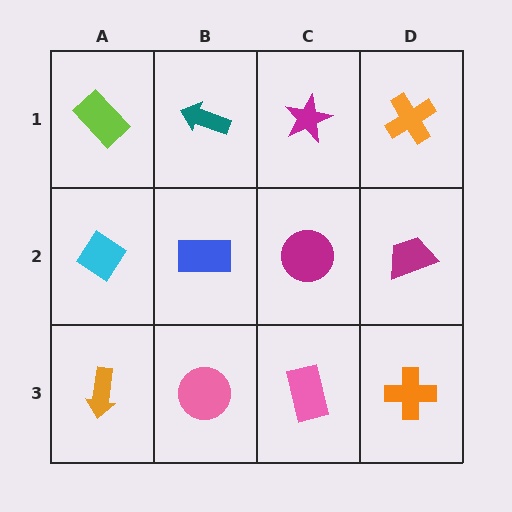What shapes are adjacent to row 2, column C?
A magenta star (row 1, column C), a pink rectangle (row 3, column C), a blue rectangle (row 2, column B), a magenta trapezoid (row 2, column D).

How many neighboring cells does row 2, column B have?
4.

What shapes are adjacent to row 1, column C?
A magenta circle (row 2, column C), a teal arrow (row 1, column B), an orange cross (row 1, column D).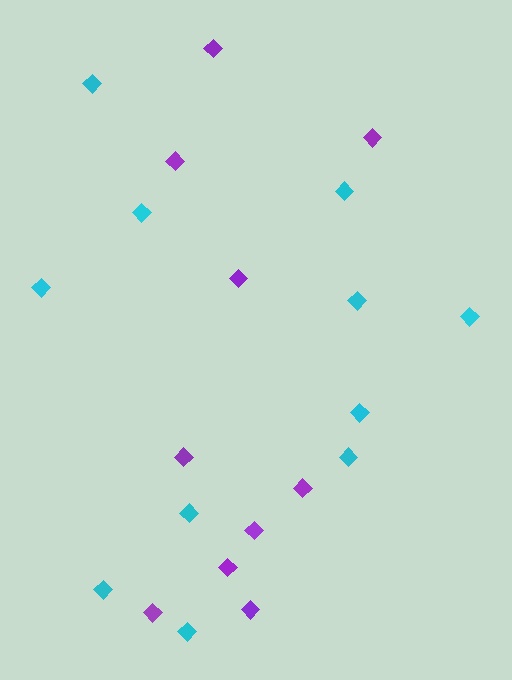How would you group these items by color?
There are 2 groups: one group of cyan diamonds (11) and one group of purple diamonds (10).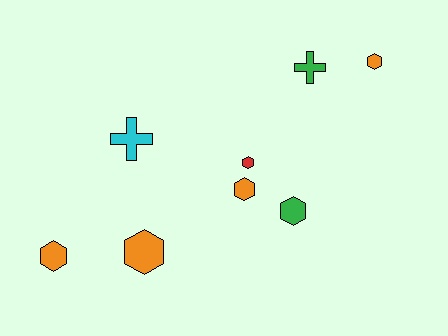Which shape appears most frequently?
Hexagon, with 6 objects.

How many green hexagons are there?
There is 1 green hexagon.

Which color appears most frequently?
Orange, with 4 objects.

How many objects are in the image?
There are 8 objects.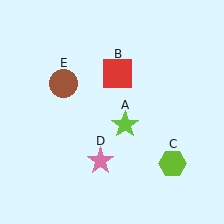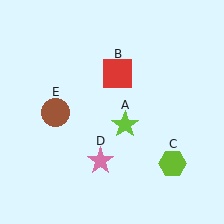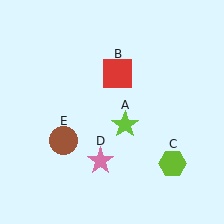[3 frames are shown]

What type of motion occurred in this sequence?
The brown circle (object E) rotated counterclockwise around the center of the scene.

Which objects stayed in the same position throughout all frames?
Lime star (object A) and red square (object B) and lime hexagon (object C) and pink star (object D) remained stationary.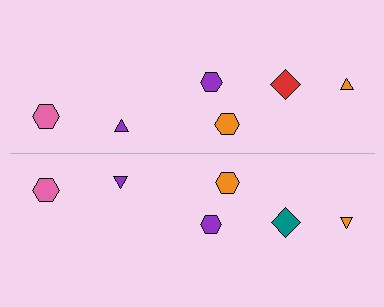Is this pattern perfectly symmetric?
No, the pattern is not perfectly symmetric. The teal diamond on the bottom side breaks the symmetry — its mirror counterpart is red.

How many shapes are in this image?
There are 12 shapes in this image.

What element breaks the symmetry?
The teal diamond on the bottom side breaks the symmetry — its mirror counterpart is red.